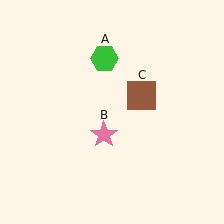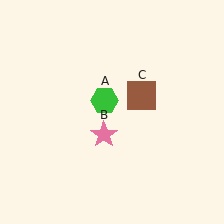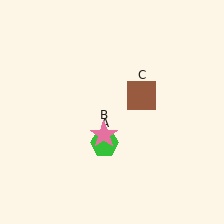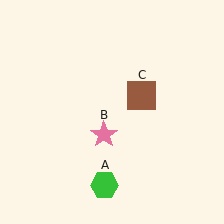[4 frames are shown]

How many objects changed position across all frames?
1 object changed position: green hexagon (object A).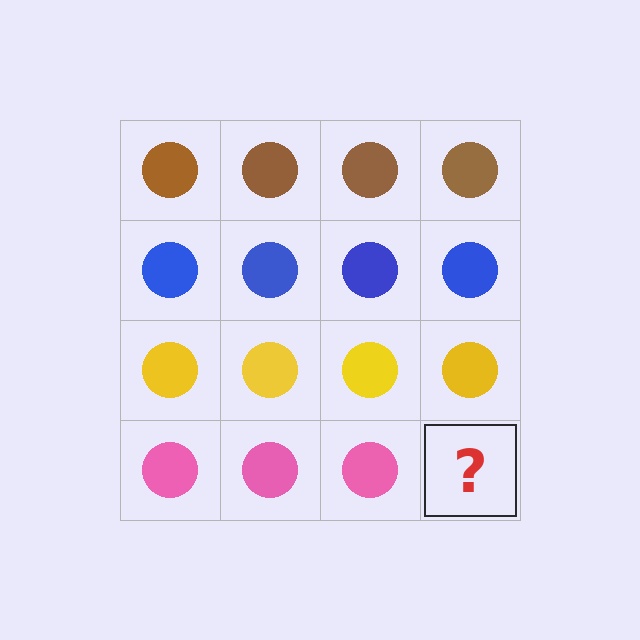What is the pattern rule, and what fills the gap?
The rule is that each row has a consistent color. The gap should be filled with a pink circle.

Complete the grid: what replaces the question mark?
The question mark should be replaced with a pink circle.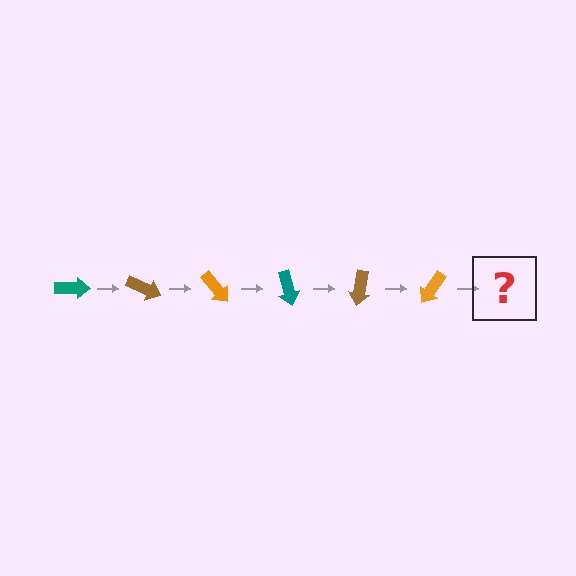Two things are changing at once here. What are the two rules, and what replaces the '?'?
The two rules are that it rotates 25 degrees each step and the color cycles through teal, brown, and orange. The '?' should be a teal arrow, rotated 150 degrees from the start.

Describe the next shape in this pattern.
It should be a teal arrow, rotated 150 degrees from the start.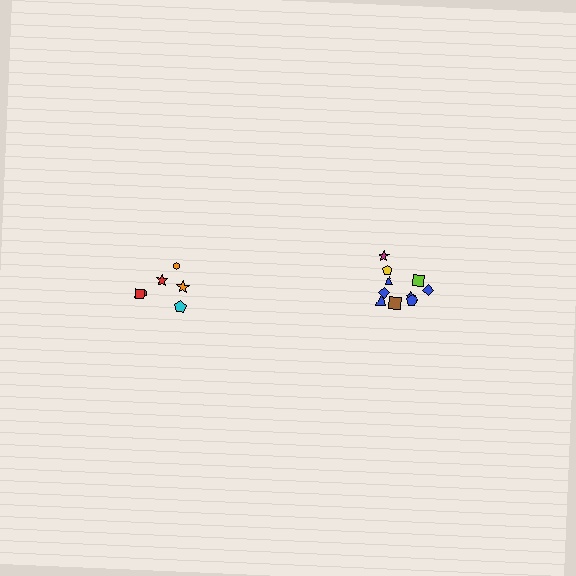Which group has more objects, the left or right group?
The right group.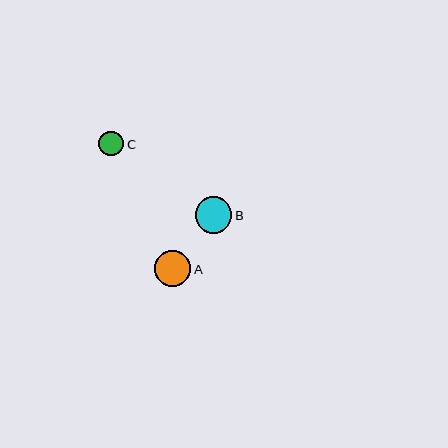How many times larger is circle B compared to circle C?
Circle B is approximately 1.5 times the size of circle C.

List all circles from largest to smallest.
From largest to smallest: B, A, C.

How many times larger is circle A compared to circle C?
Circle A is approximately 1.5 times the size of circle C.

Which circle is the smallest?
Circle C is the smallest with a size of approximately 25 pixels.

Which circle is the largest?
Circle B is the largest with a size of approximately 37 pixels.